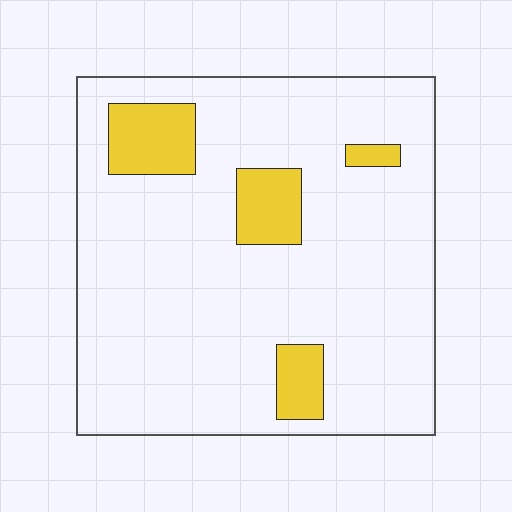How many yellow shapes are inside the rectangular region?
4.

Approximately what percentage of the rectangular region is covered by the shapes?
Approximately 15%.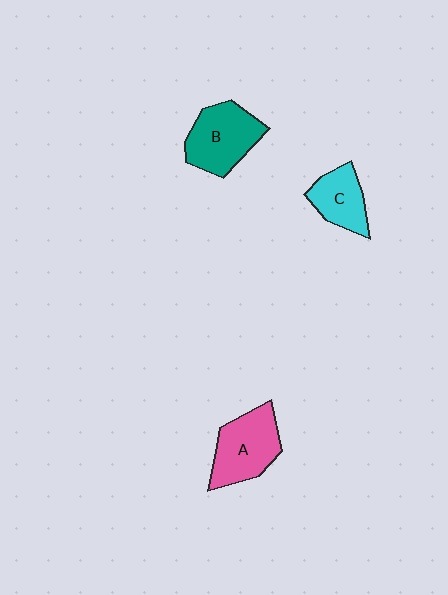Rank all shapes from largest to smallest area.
From largest to smallest: B (teal), A (pink), C (cyan).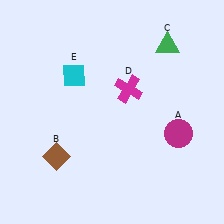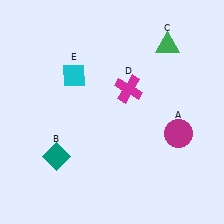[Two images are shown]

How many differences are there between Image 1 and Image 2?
There is 1 difference between the two images.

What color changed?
The diamond (B) changed from brown in Image 1 to teal in Image 2.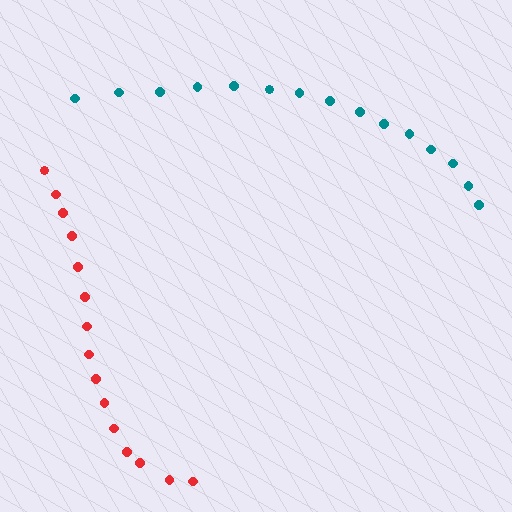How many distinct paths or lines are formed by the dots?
There are 2 distinct paths.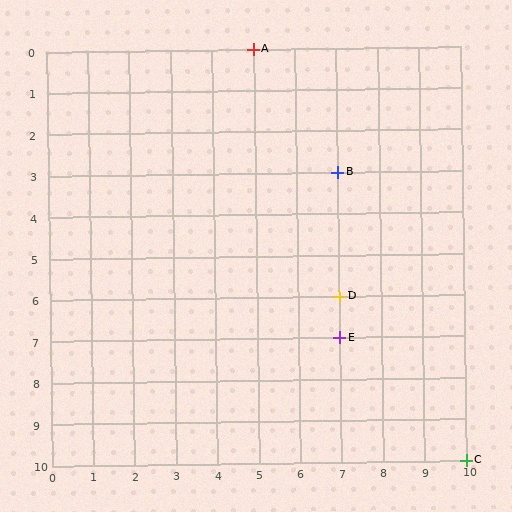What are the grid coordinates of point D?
Point D is at grid coordinates (7, 6).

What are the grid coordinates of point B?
Point B is at grid coordinates (7, 3).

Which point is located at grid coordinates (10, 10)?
Point C is at (10, 10).